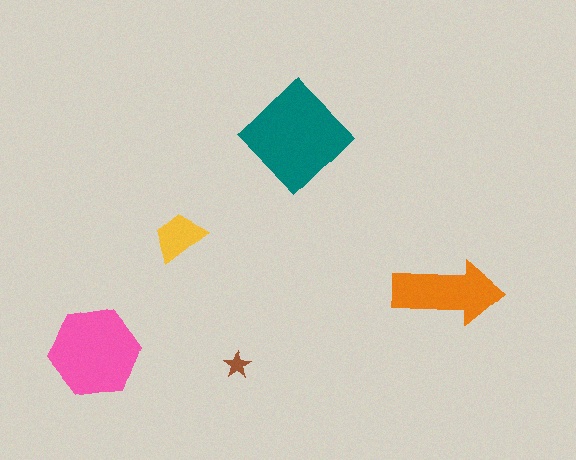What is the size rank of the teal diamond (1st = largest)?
1st.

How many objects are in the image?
There are 5 objects in the image.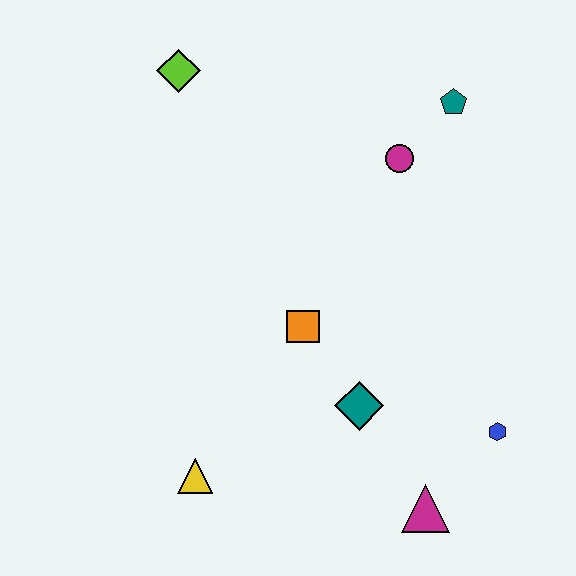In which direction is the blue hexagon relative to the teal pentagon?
The blue hexagon is below the teal pentagon.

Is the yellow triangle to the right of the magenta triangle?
No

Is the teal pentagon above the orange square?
Yes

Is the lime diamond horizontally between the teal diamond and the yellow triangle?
No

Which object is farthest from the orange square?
The lime diamond is farthest from the orange square.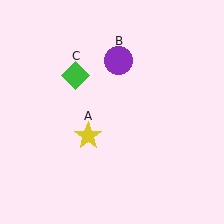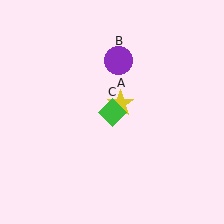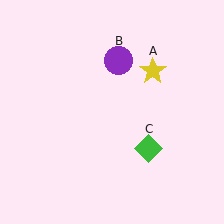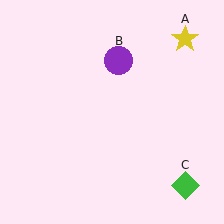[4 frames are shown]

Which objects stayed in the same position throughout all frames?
Purple circle (object B) remained stationary.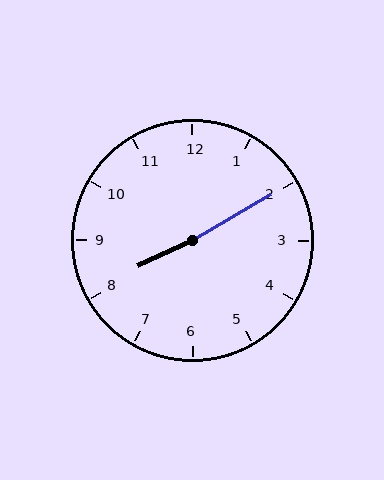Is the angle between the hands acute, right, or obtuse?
It is obtuse.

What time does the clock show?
8:10.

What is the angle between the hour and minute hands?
Approximately 175 degrees.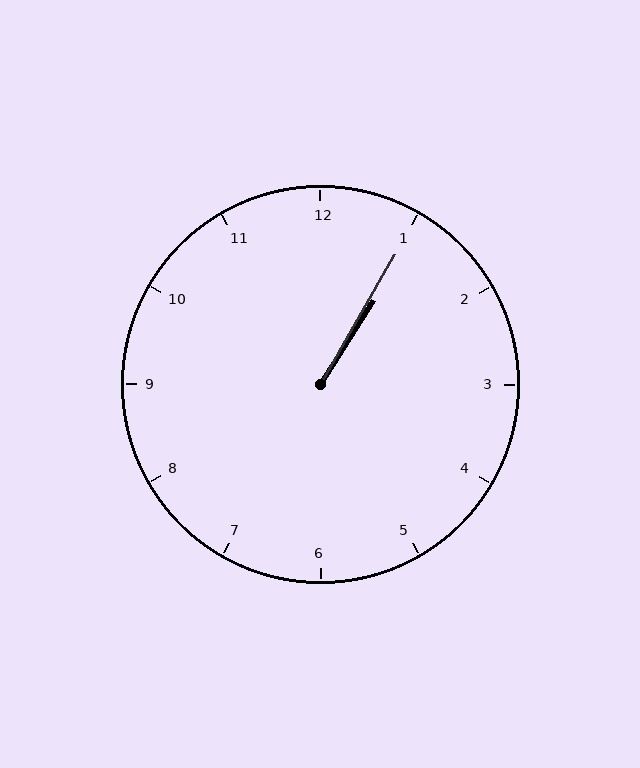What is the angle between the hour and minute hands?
Approximately 2 degrees.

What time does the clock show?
1:05.